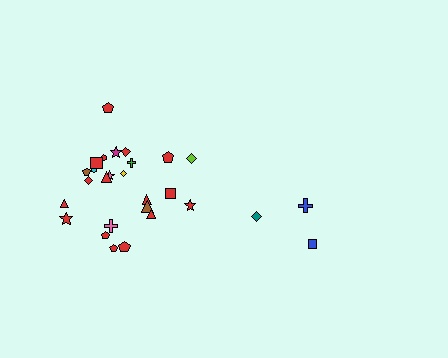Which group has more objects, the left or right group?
The left group.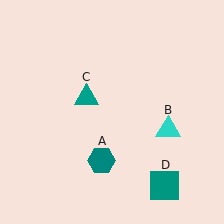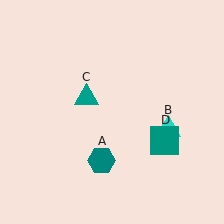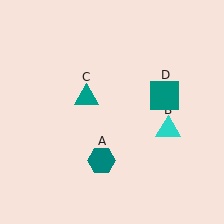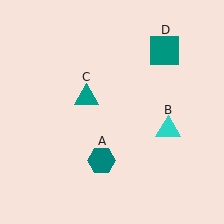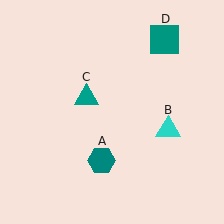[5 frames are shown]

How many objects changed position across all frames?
1 object changed position: teal square (object D).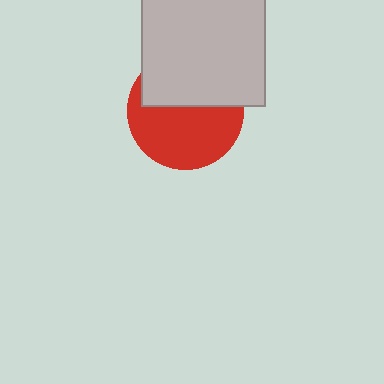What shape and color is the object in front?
The object in front is a light gray square.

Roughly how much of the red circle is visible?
About half of it is visible (roughly 57%).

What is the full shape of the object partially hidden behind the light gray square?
The partially hidden object is a red circle.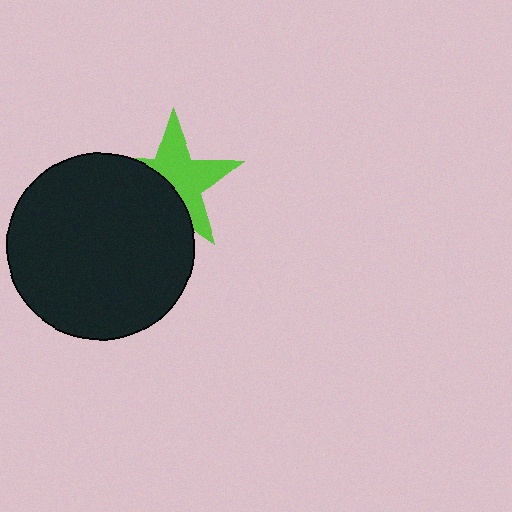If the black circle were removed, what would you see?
You would see the complete lime star.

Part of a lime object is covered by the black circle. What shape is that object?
It is a star.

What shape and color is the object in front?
The object in front is a black circle.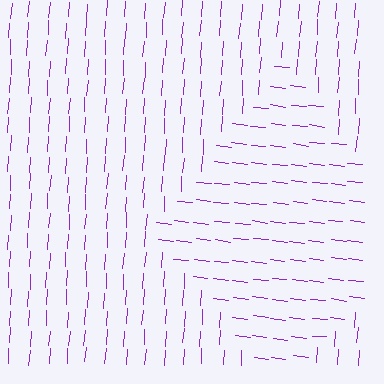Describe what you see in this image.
The image is filled with small purple line segments. A diamond region in the image has lines oriented differently from the surrounding lines, creating a visible texture boundary.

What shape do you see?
I see a diamond.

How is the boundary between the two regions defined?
The boundary is defined purely by a change in line orientation (approximately 88 degrees difference). All lines are the same color and thickness.